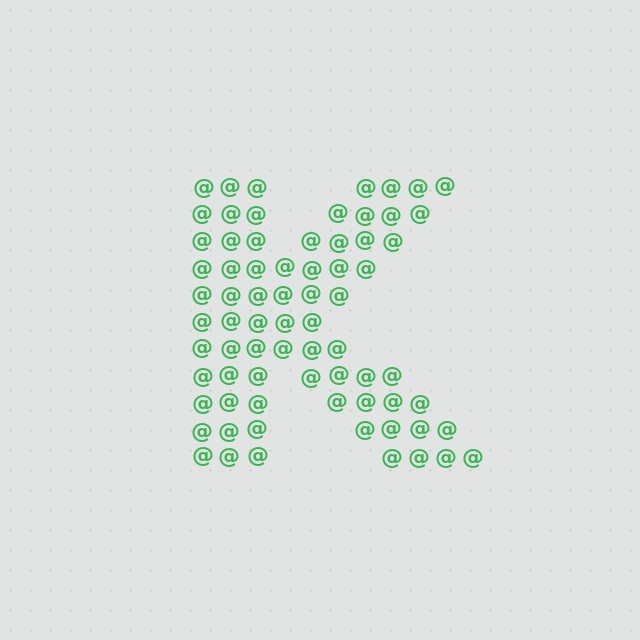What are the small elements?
The small elements are at signs.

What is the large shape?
The large shape is the letter K.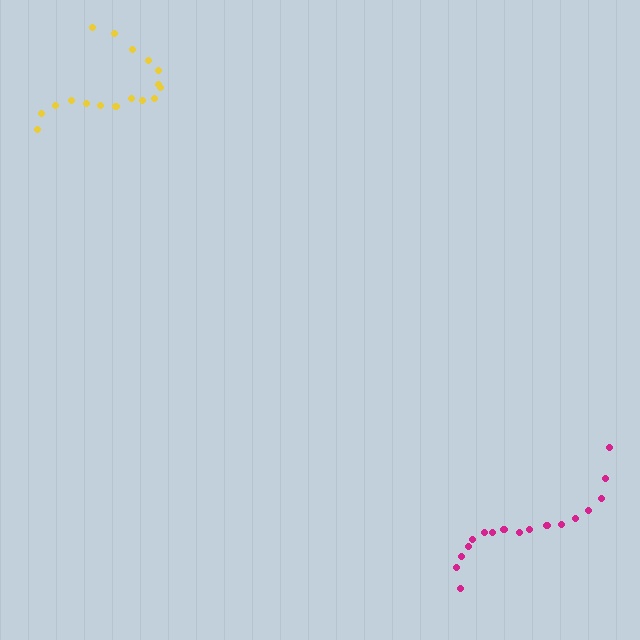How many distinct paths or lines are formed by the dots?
There are 2 distinct paths.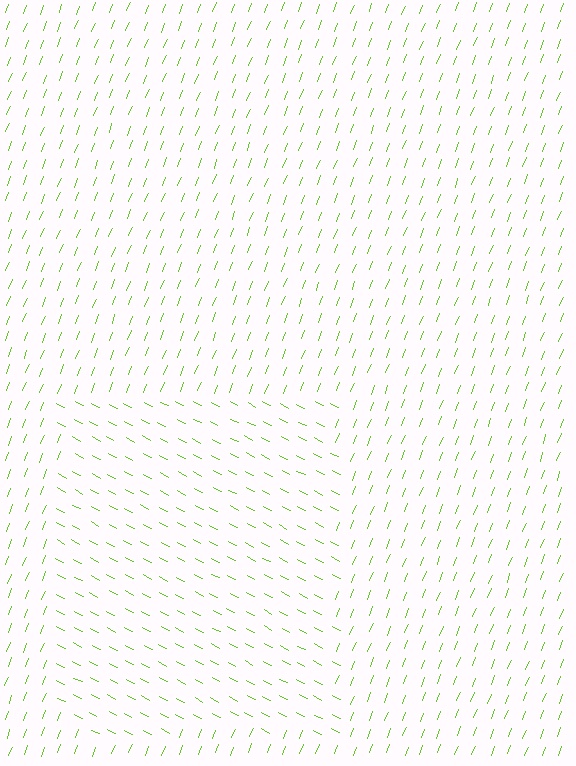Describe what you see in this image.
The image is filled with small lime line segments. A rectangle region in the image has lines oriented differently from the surrounding lines, creating a visible texture boundary.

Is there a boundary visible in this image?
Yes, there is a texture boundary formed by a change in line orientation.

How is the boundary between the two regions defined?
The boundary is defined purely by a change in line orientation (approximately 83 degrees difference). All lines are the same color and thickness.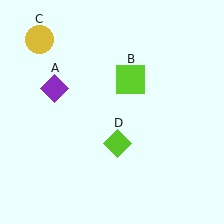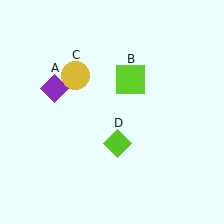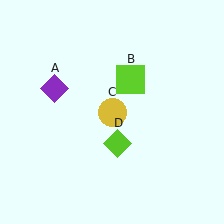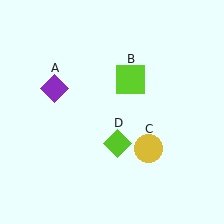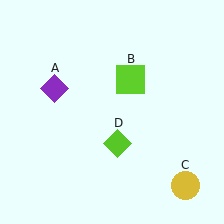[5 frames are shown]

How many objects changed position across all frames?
1 object changed position: yellow circle (object C).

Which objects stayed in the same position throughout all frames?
Purple diamond (object A) and lime square (object B) and lime diamond (object D) remained stationary.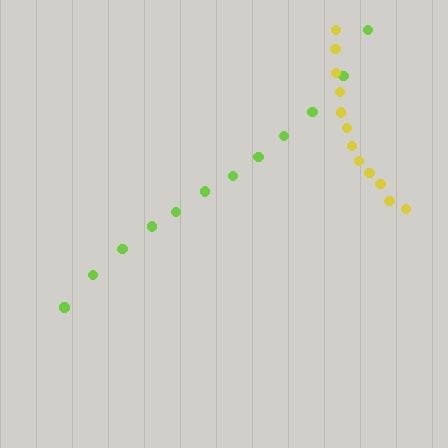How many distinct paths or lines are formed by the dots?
There are 2 distinct paths.